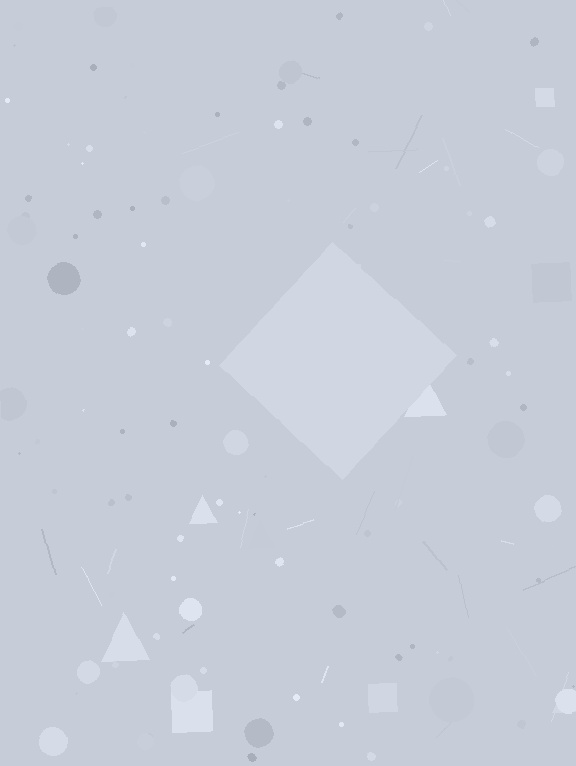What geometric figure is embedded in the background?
A diamond is embedded in the background.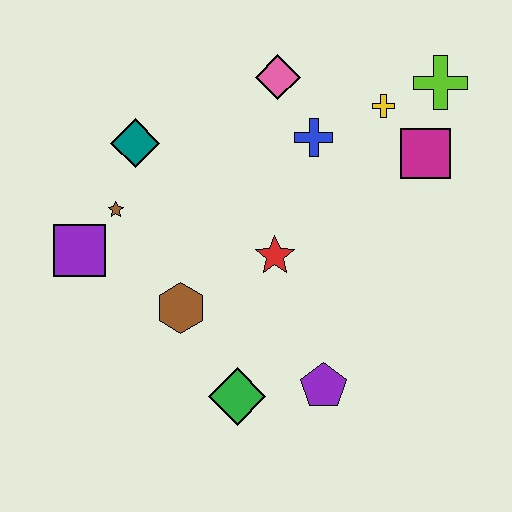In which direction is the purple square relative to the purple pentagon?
The purple square is to the left of the purple pentagon.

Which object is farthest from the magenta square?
The purple square is farthest from the magenta square.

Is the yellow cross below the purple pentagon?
No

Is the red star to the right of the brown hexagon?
Yes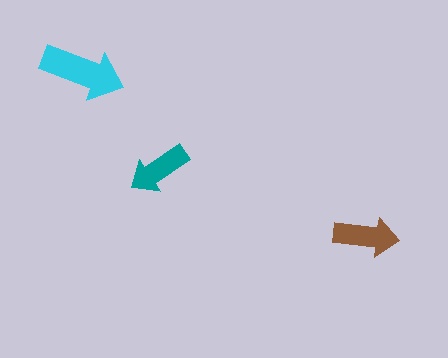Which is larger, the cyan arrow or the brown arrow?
The cyan one.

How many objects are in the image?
There are 3 objects in the image.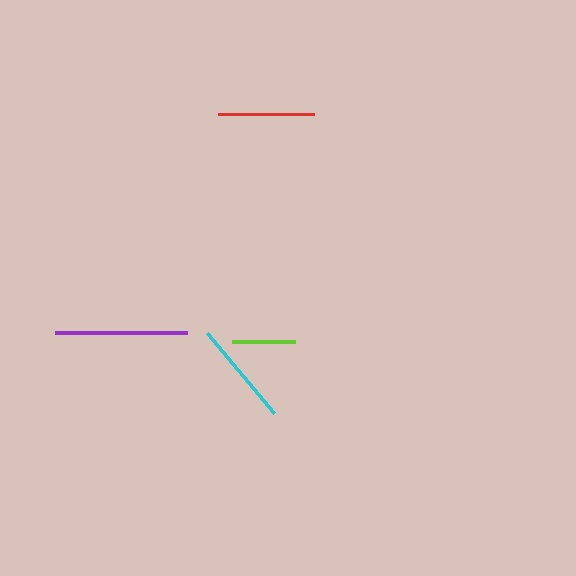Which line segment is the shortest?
The lime line is the shortest at approximately 63 pixels.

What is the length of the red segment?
The red segment is approximately 97 pixels long.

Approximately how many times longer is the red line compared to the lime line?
The red line is approximately 1.5 times the length of the lime line.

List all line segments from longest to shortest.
From longest to shortest: purple, cyan, red, lime.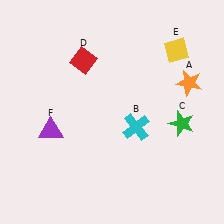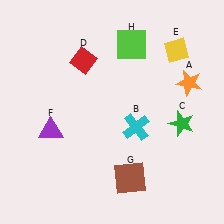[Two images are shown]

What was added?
A brown square (G), a lime square (H) were added in Image 2.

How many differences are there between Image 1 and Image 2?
There are 2 differences between the two images.